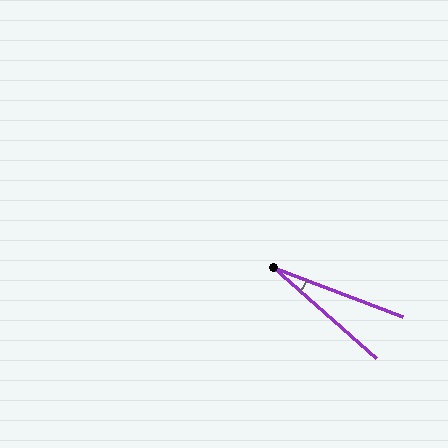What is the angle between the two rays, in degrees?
Approximately 21 degrees.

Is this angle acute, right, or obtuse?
It is acute.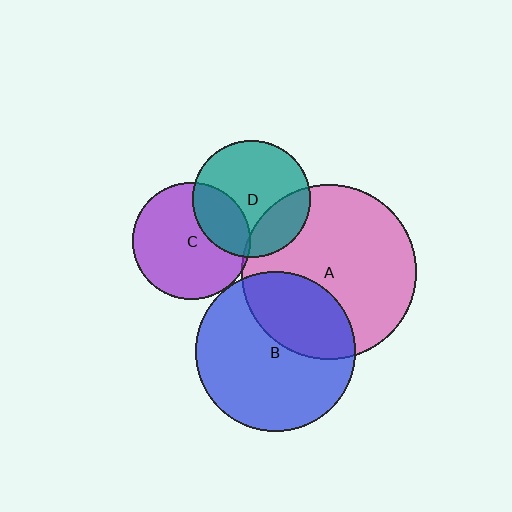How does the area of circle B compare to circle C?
Approximately 1.9 times.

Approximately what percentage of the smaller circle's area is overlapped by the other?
Approximately 35%.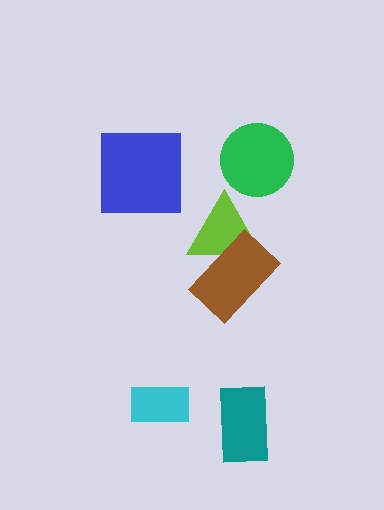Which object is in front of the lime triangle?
The brown rectangle is in front of the lime triangle.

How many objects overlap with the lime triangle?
1 object overlaps with the lime triangle.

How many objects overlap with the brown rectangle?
1 object overlaps with the brown rectangle.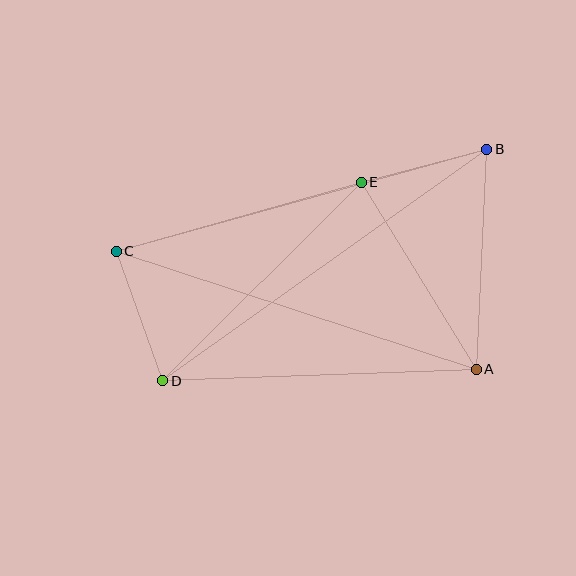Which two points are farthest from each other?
Points B and D are farthest from each other.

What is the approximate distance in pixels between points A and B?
The distance between A and B is approximately 220 pixels.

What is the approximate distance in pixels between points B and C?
The distance between B and C is approximately 384 pixels.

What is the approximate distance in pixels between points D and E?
The distance between D and E is approximately 281 pixels.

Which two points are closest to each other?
Points B and E are closest to each other.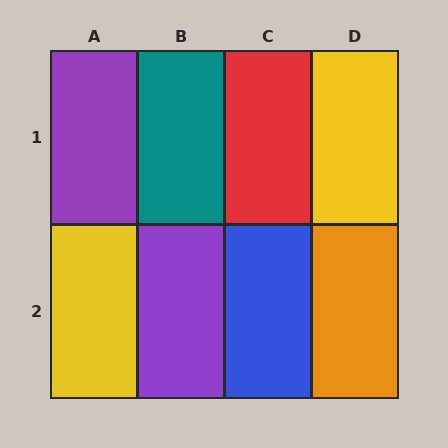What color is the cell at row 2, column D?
Orange.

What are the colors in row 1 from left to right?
Purple, teal, red, yellow.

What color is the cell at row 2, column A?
Yellow.